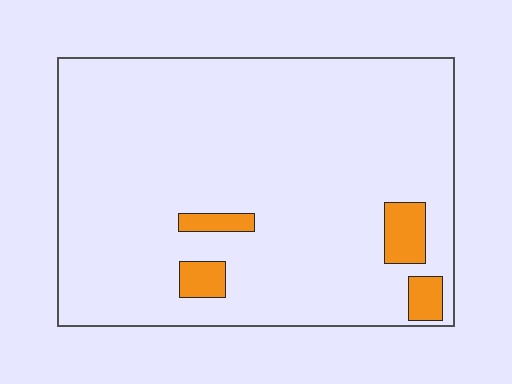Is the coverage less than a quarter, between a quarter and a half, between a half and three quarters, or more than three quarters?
Less than a quarter.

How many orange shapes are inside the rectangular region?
4.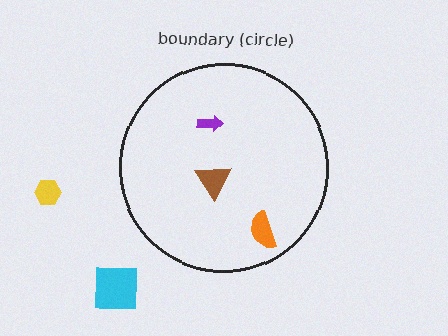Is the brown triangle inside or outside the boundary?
Inside.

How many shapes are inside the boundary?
3 inside, 2 outside.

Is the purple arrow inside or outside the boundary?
Inside.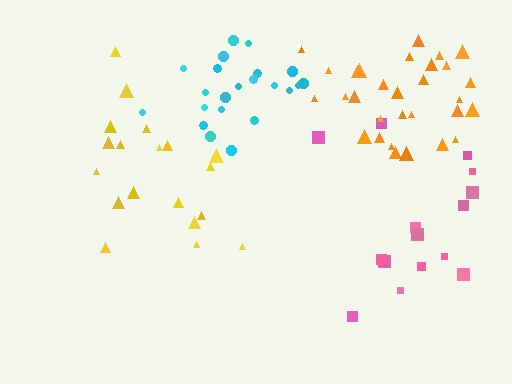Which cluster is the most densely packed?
Cyan.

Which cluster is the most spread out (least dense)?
Yellow.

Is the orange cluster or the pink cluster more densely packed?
Orange.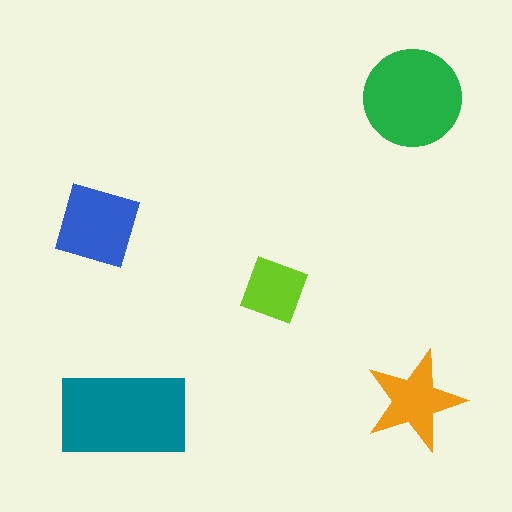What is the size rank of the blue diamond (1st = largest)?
3rd.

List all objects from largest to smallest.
The teal rectangle, the green circle, the blue diamond, the orange star, the lime square.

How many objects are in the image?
There are 5 objects in the image.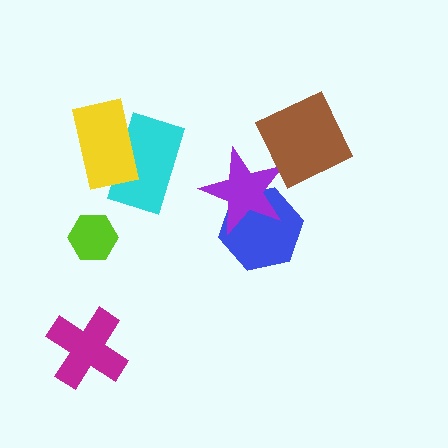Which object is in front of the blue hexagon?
The purple star is in front of the blue hexagon.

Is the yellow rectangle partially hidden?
No, no other shape covers it.